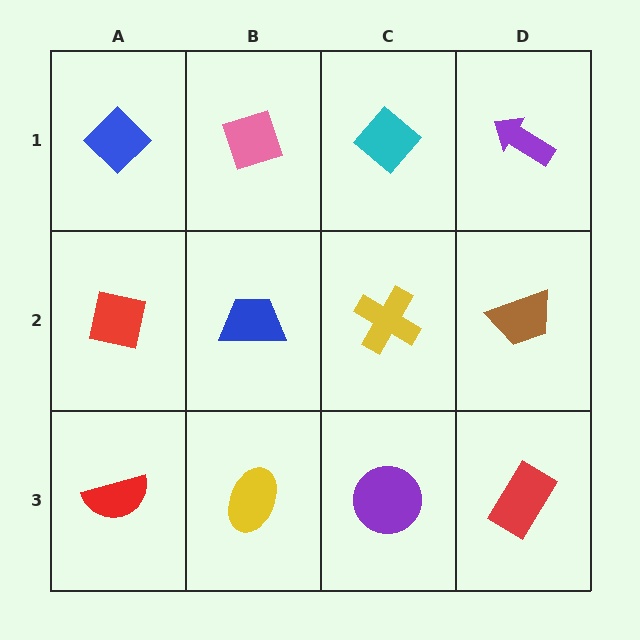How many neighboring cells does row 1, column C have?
3.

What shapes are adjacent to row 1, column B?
A blue trapezoid (row 2, column B), a blue diamond (row 1, column A), a cyan diamond (row 1, column C).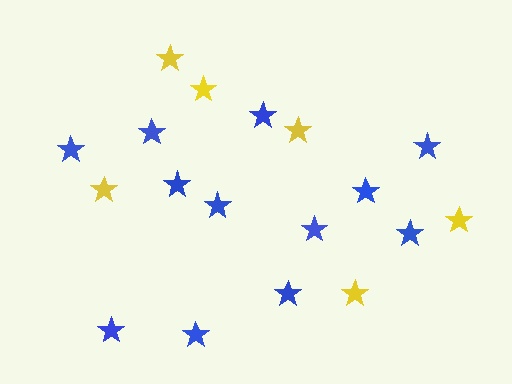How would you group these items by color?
There are 2 groups: one group of yellow stars (6) and one group of blue stars (12).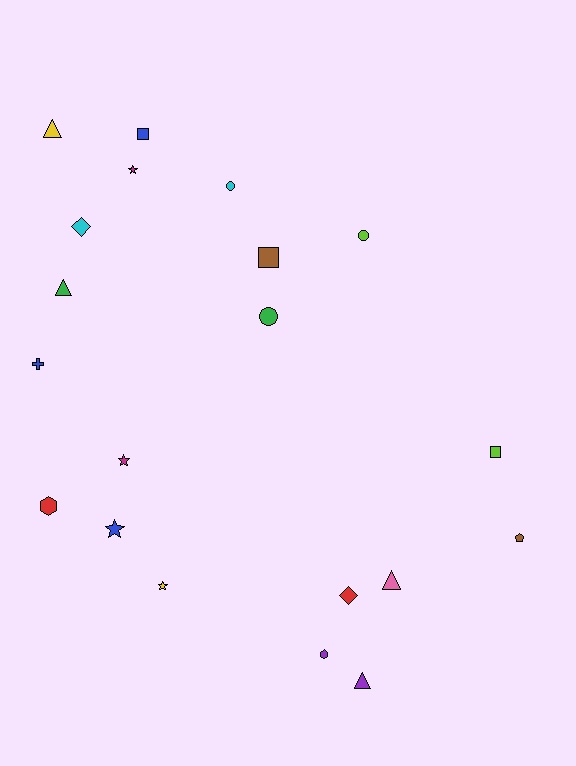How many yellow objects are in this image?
There are 2 yellow objects.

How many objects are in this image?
There are 20 objects.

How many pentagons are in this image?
There is 1 pentagon.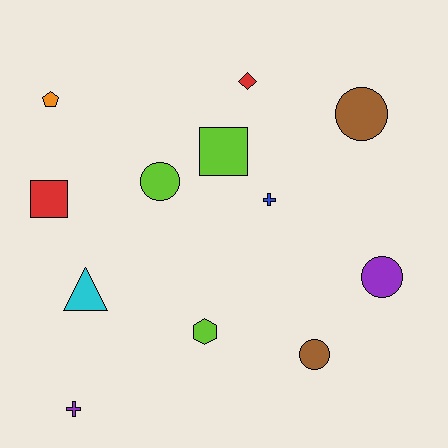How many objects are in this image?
There are 12 objects.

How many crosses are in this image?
There are 2 crosses.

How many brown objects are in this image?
There are 2 brown objects.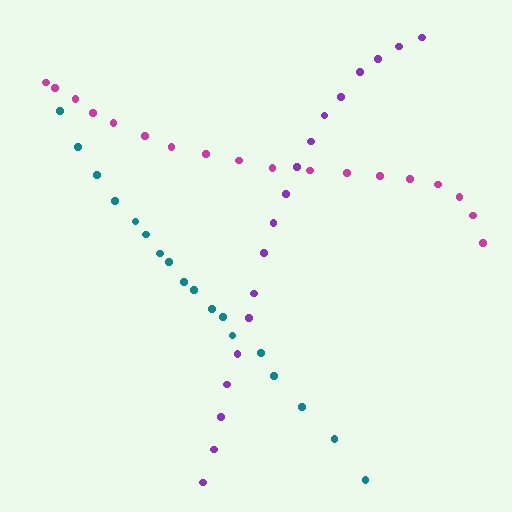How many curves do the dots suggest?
There are 3 distinct paths.